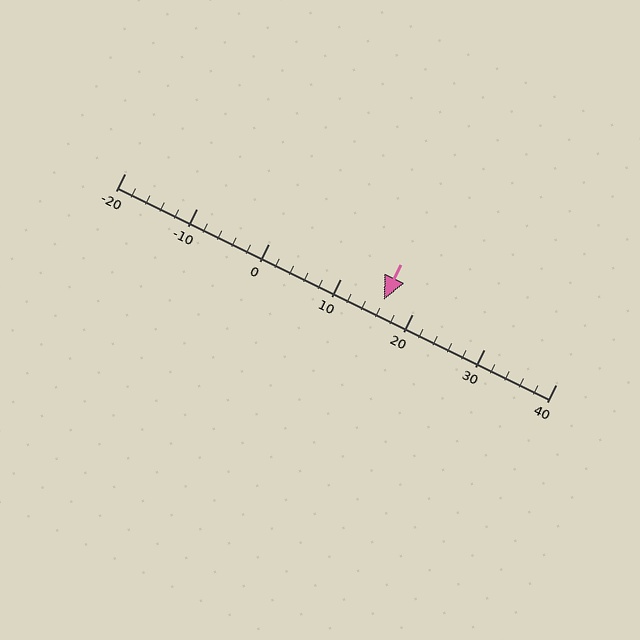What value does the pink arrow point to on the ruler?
The pink arrow points to approximately 16.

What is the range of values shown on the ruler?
The ruler shows values from -20 to 40.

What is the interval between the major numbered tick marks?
The major tick marks are spaced 10 units apart.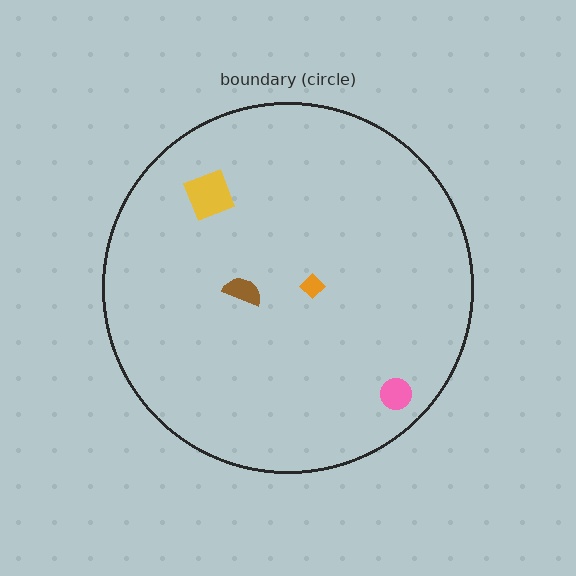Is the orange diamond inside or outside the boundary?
Inside.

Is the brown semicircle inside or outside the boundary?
Inside.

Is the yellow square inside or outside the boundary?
Inside.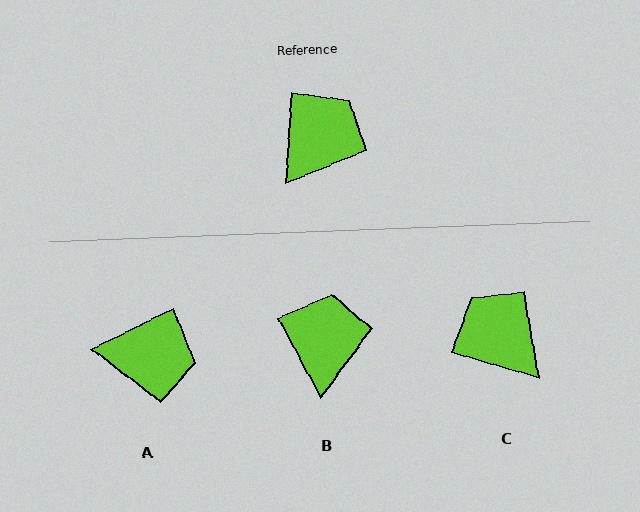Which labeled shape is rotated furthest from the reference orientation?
C, about 78 degrees away.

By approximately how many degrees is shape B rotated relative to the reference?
Approximately 32 degrees counter-clockwise.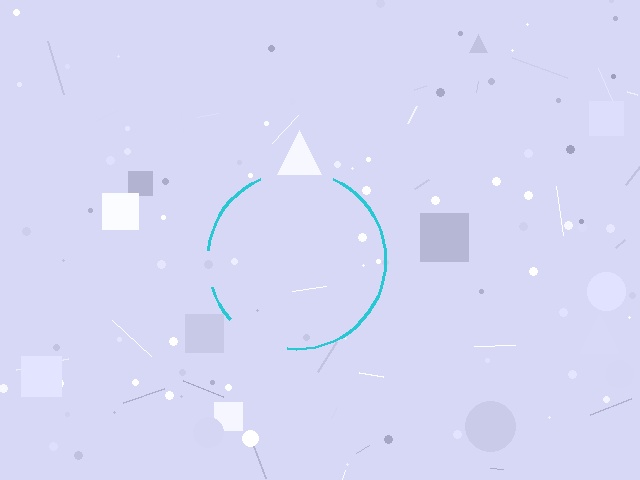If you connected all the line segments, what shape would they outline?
They would outline a circle.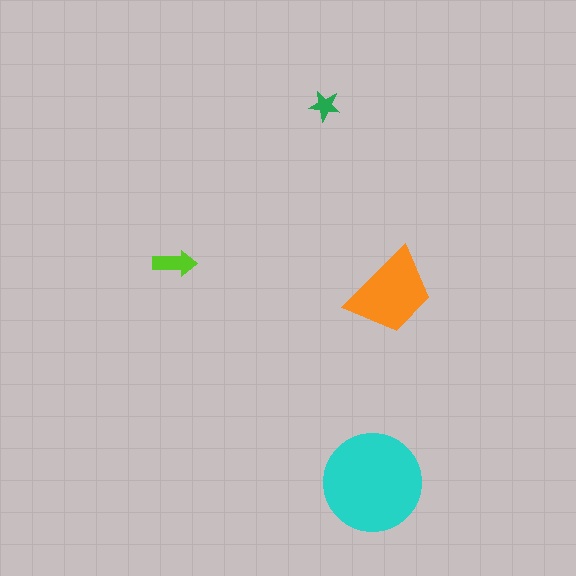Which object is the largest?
The cyan circle.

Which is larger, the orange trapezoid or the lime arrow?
The orange trapezoid.